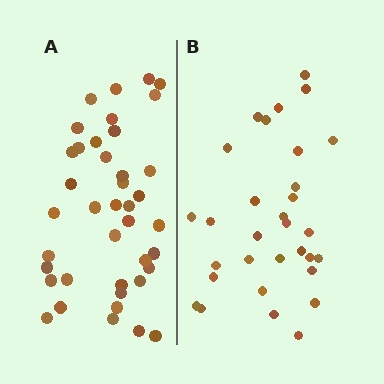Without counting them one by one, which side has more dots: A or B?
Region A (the left region) has more dots.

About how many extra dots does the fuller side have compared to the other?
Region A has roughly 8 or so more dots than region B.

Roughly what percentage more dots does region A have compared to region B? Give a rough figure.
About 30% more.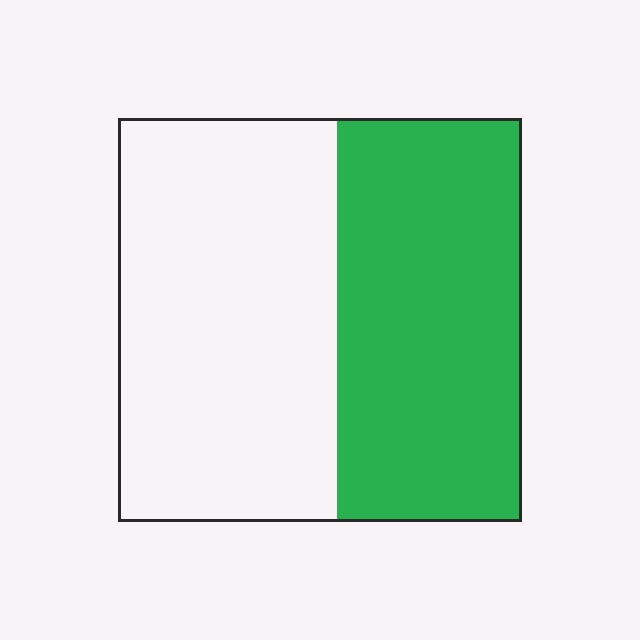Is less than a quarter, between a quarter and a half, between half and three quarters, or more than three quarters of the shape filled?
Between a quarter and a half.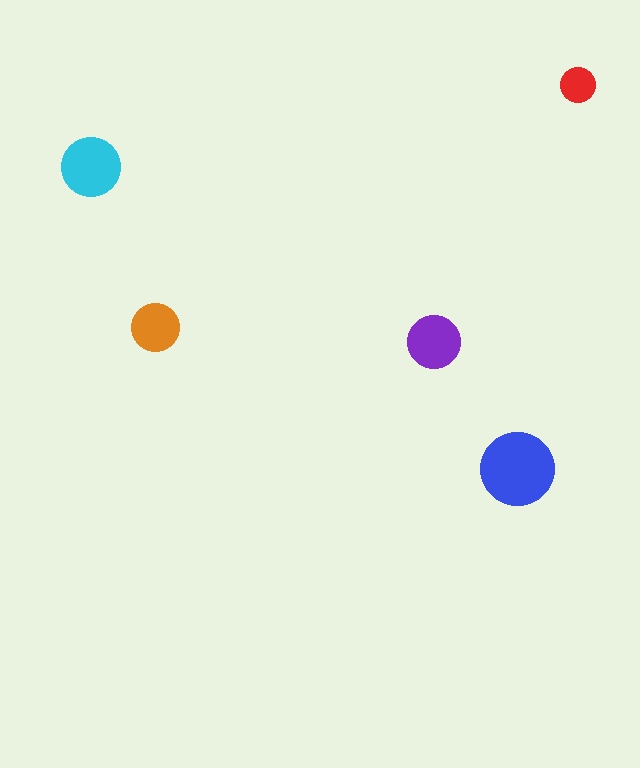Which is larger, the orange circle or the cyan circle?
The cyan one.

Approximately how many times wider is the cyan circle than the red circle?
About 1.5 times wider.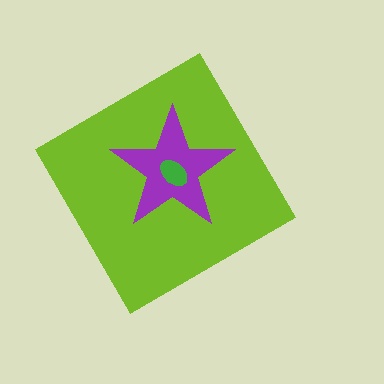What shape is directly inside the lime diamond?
The purple star.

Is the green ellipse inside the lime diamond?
Yes.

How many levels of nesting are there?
3.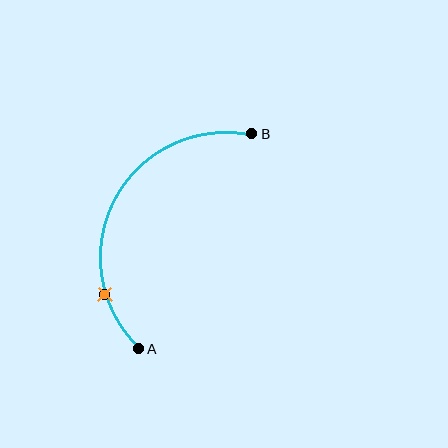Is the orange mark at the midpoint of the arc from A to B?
No. The orange mark lies on the arc but is closer to endpoint A. The arc midpoint would be at the point on the curve equidistant along the arc from both A and B.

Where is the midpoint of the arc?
The arc midpoint is the point on the curve farthest from the straight line joining A and B. It sits to the left of that line.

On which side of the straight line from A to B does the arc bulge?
The arc bulges to the left of the straight line connecting A and B.